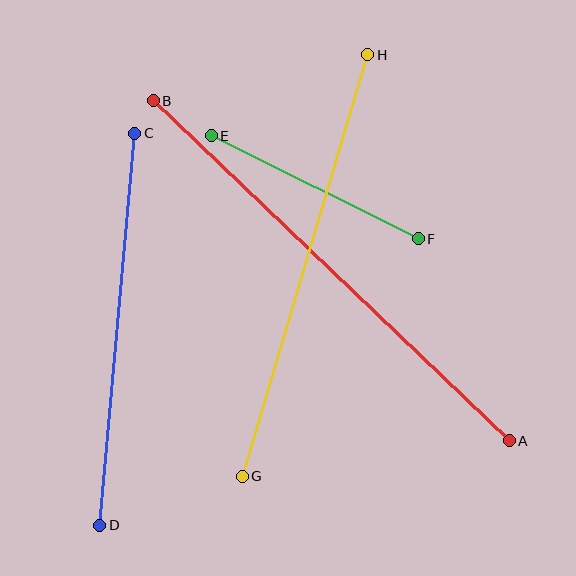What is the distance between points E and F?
The distance is approximately 232 pixels.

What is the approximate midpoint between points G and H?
The midpoint is at approximately (305, 266) pixels.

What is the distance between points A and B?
The distance is approximately 492 pixels.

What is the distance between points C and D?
The distance is approximately 393 pixels.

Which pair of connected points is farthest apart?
Points A and B are farthest apart.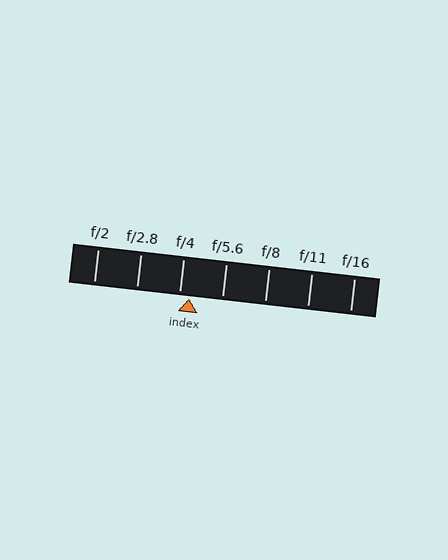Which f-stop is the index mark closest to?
The index mark is closest to f/4.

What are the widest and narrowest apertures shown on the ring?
The widest aperture shown is f/2 and the narrowest is f/16.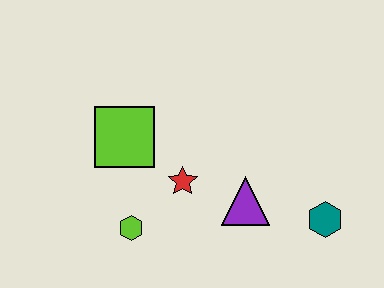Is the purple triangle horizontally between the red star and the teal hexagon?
Yes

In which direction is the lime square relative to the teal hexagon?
The lime square is to the left of the teal hexagon.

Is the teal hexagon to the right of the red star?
Yes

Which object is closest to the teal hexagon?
The purple triangle is closest to the teal hexagon.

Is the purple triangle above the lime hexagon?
Yes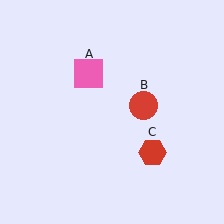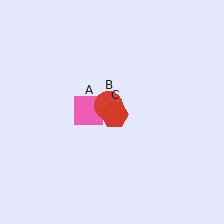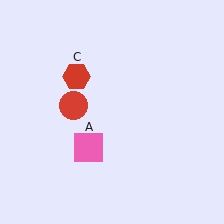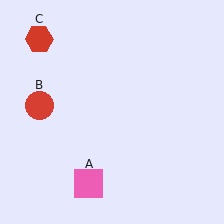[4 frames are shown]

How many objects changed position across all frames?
3 objects changed position: pink square (object A), red circle (object B), red hexagon (object C).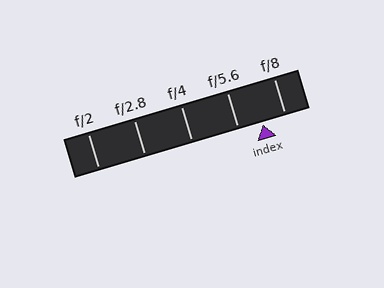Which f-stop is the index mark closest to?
The index mark is closest to f/8.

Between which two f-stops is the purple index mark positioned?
The index mark is between f/5.6 and f/8.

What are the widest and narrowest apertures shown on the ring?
The widest aperture shown is f/2 and the narrowest is f/8.